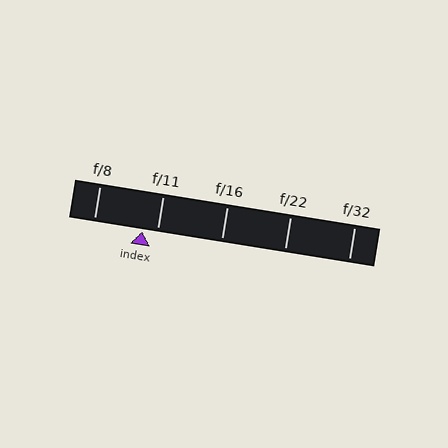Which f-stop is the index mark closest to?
The index mark is closest to f/11.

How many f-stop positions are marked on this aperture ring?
There are 5 f-stop positions marked.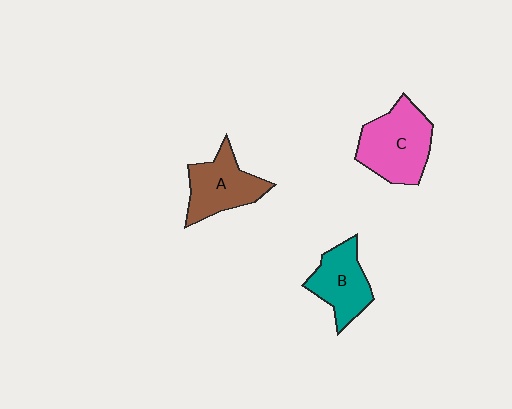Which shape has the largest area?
Shape C (pink).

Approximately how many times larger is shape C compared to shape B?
Approximately 1.3 times.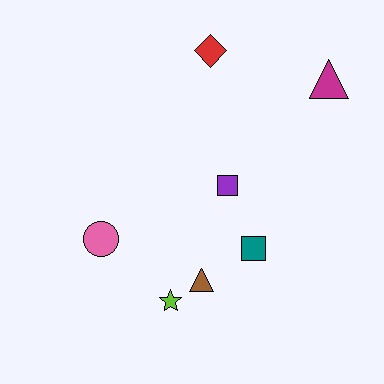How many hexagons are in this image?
There are no hexagons.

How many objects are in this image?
There are 7 objects.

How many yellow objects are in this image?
There are no yellow objects.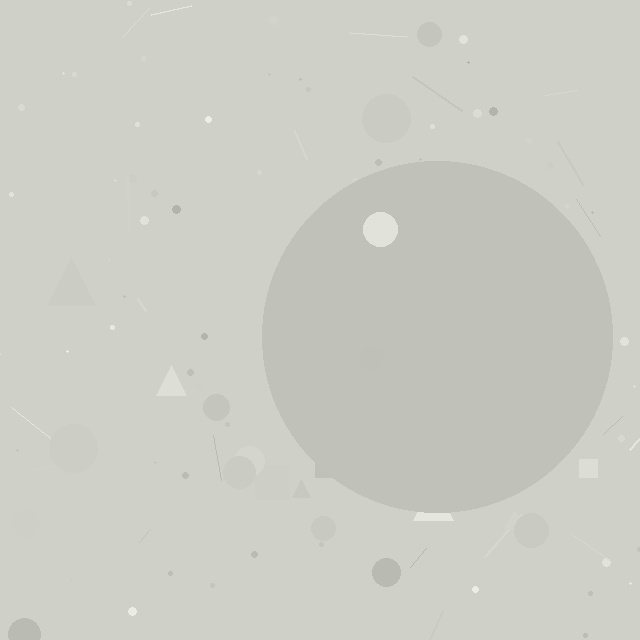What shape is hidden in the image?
A circle is hidden in the image.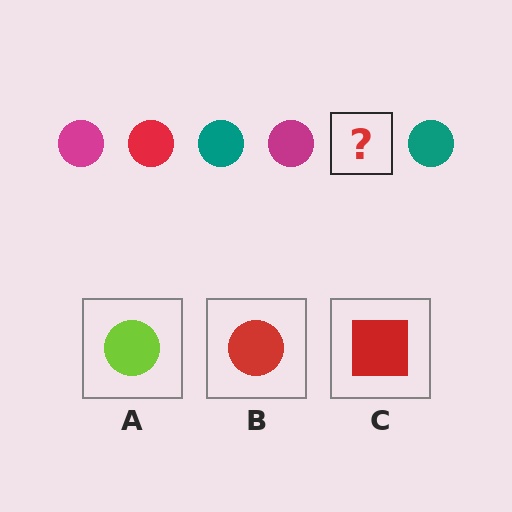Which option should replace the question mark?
Option B.